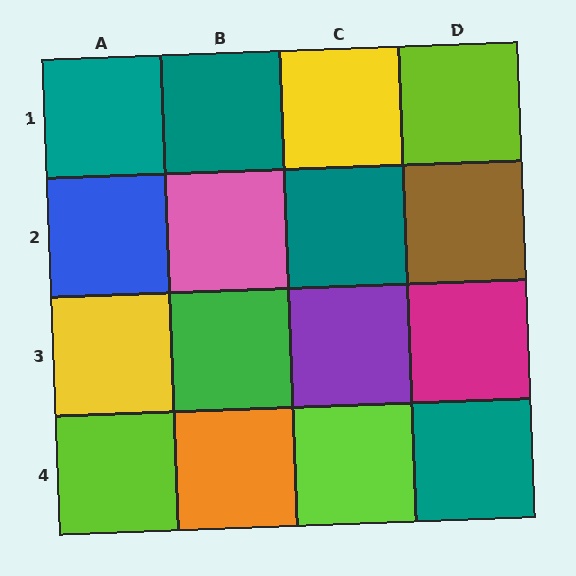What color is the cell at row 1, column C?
Yellow.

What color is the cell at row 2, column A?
Blue.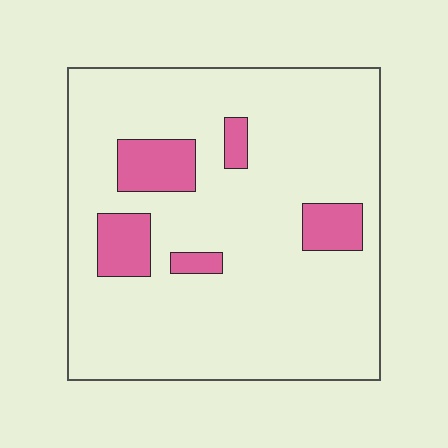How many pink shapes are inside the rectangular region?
5.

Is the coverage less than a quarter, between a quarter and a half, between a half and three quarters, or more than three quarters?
Less than a quarter.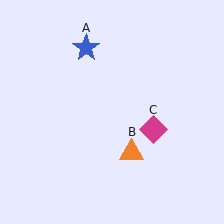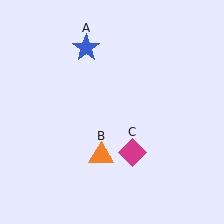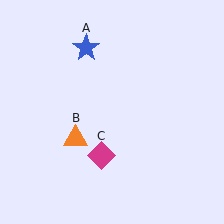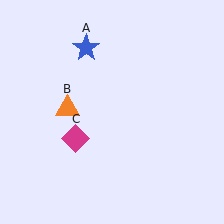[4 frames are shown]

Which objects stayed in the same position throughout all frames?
Blue star (object A) remained stationary.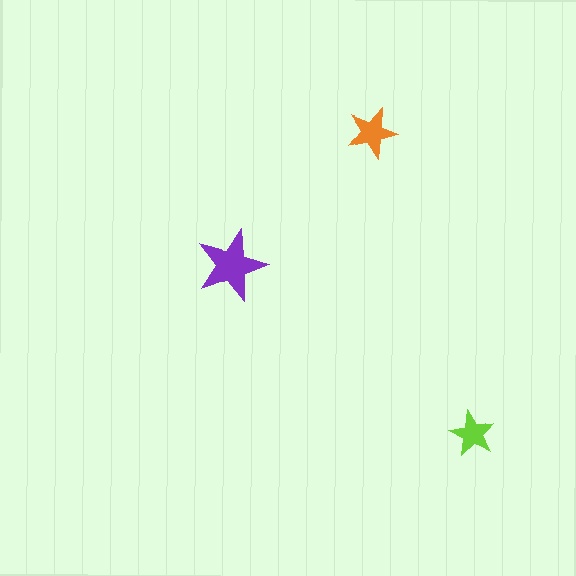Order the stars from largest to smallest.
the purple one, the orange one, the lime one.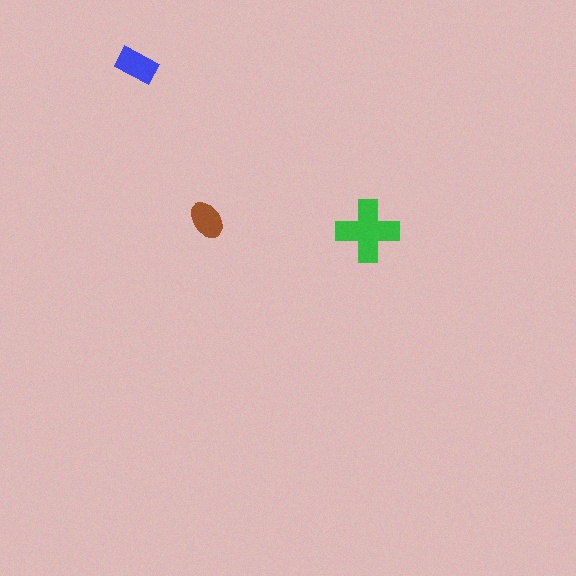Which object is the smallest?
The brown ellipse.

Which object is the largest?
The green cross.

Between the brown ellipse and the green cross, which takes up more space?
The green cross.